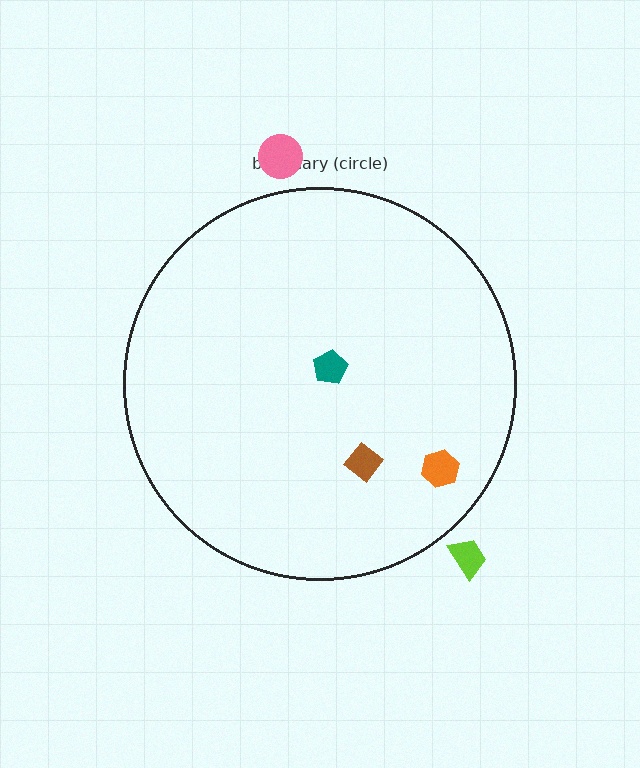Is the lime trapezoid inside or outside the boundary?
Outside.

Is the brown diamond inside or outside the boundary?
Inside.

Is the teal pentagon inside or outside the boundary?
Inside.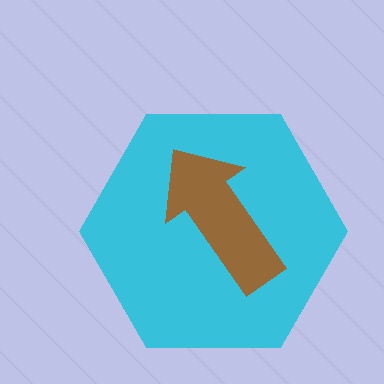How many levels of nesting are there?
2.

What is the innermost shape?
The brown arrow.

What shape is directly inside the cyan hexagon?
The brown arrow.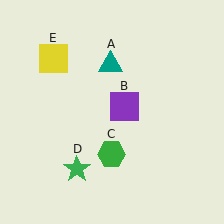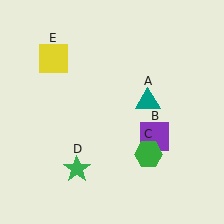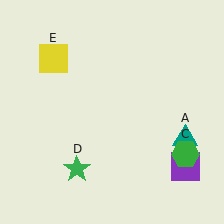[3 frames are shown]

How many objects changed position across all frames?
3 objects changed position: teal triangle (object A), purple square (object B), green hexagon (object C).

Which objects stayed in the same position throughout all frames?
Green star (object D) and yellow square (object E) remained stationary.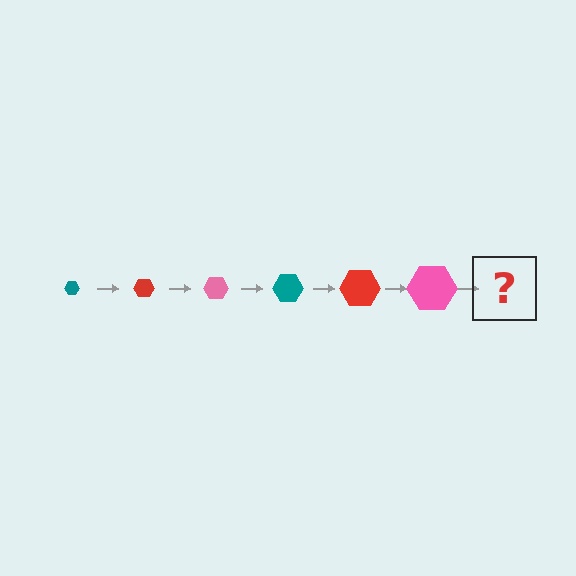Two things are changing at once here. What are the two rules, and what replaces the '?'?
The two rules are that the hexagon grows larger each step and the color cycles through teal, red, and pink. The '?' should be a teal hexagon, larger than the previous one.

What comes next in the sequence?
The next element should be a teal hexagon, larger than the previous one.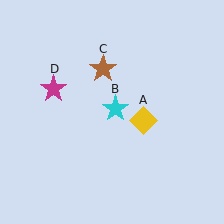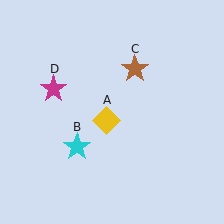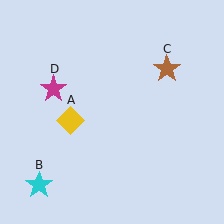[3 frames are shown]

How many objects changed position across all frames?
3 objects changed position: yellow diamond (object A), cyan star (object B), brown star (object C).